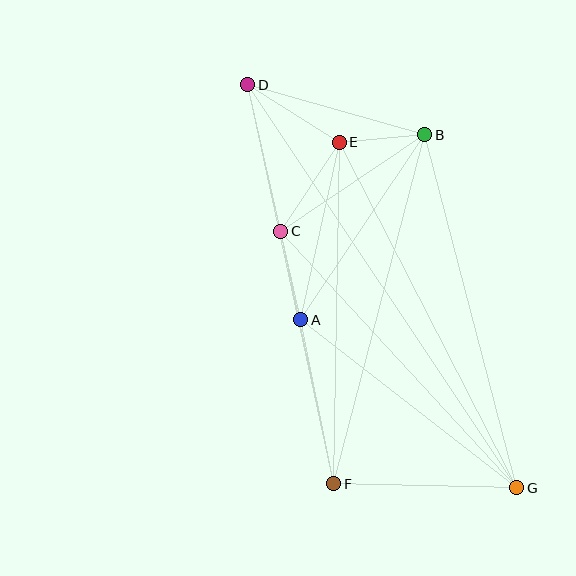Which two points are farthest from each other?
Points D and G are farthest from each other.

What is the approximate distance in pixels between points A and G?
The distance between A and G is approximately 273 pixels.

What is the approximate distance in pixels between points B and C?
The distance between B and C is approximately 173 pixels.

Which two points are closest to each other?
Points B and E are closest to each other.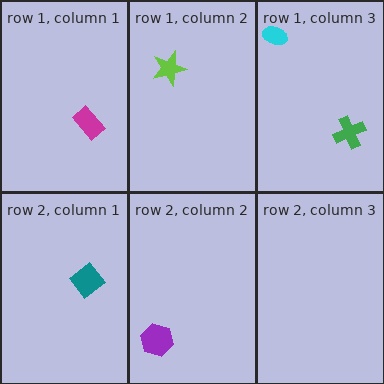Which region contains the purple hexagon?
The row 2, column 2 region.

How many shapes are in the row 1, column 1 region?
1.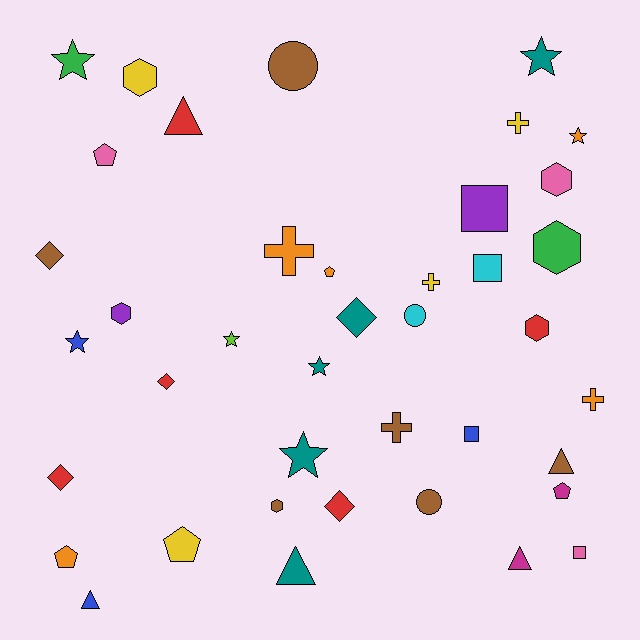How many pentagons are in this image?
There are 5 pentagons.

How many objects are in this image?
There are 40 objects.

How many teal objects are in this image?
There are 5 teal objects.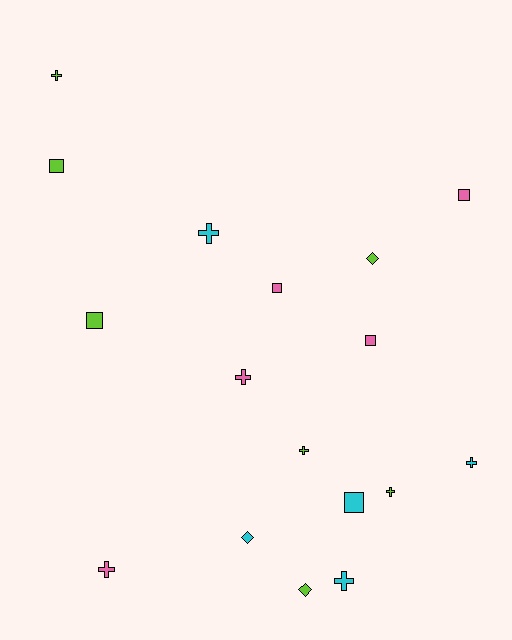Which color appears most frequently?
Lime, with 7 objects.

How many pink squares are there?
There are 3 pink squares.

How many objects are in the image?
There are 17 objects.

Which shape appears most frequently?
Cross, with 8 objects.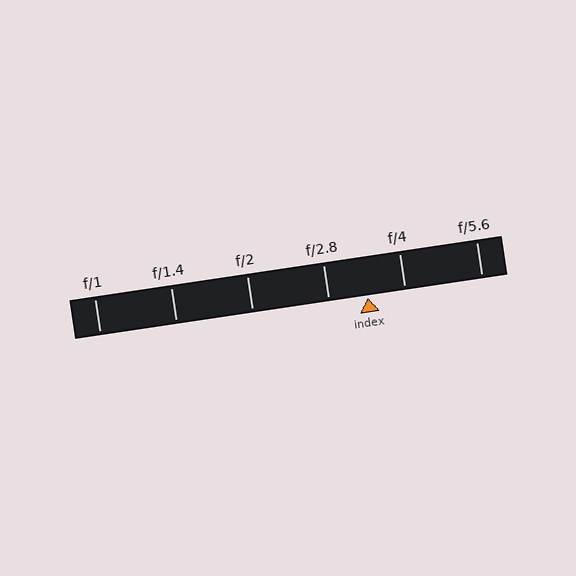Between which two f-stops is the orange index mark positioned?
The index mark is between f/2.8 and f/4.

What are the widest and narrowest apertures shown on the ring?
The widest aperture shown is f/1 and the narrowest is f/5.6.